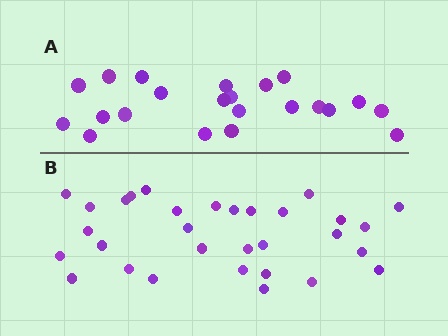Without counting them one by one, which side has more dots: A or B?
Region B (the bottom region) has more dots.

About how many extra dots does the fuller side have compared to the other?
Region B has roughly 8 or so more dots than region A.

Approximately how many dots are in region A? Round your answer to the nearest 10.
About 20 dots. (The exact count is 22, which rounds to 20.)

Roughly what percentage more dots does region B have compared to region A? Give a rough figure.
About 40% more.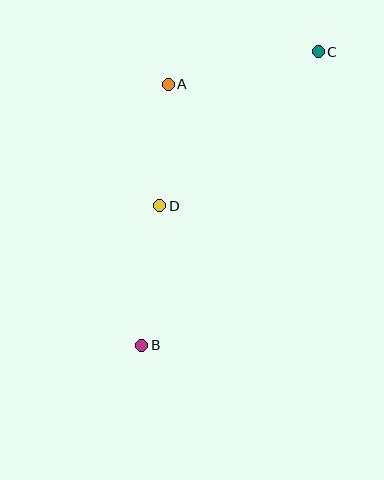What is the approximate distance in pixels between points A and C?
The distance between A and C is approximately 153 pixels.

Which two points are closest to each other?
Points A and D are closest to each other.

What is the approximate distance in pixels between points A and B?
The distance between A and B is approximately 262 pixels.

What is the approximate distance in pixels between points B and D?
The distance between B and D is approximately 140 pixels.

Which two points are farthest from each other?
Points B and C are farthest from each other.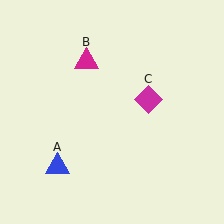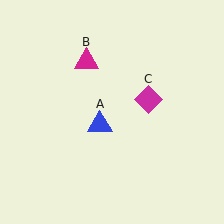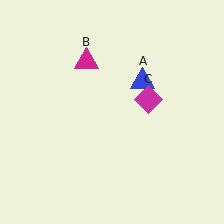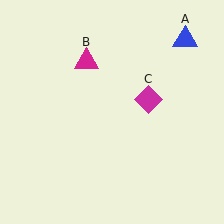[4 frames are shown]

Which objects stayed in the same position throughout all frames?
Magenta triangle (object B) and magenta diamond (object C) remained stationary.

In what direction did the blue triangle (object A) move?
The blue triangle (object A) moved up and to the right.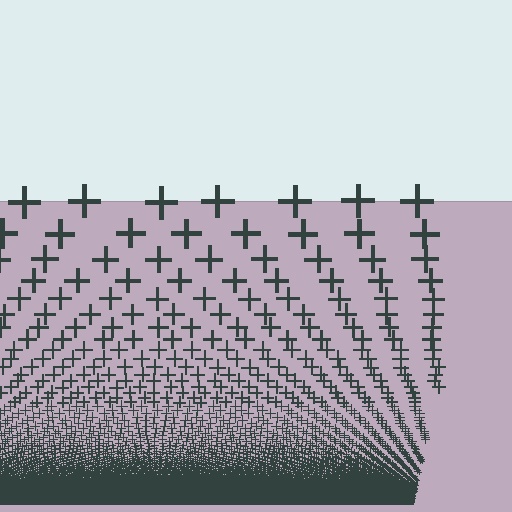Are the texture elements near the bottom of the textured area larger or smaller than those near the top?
Smaller. The gradient is inverted — elements near the bottom are smaller and denser.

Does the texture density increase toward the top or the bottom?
Density increases toward the bottom.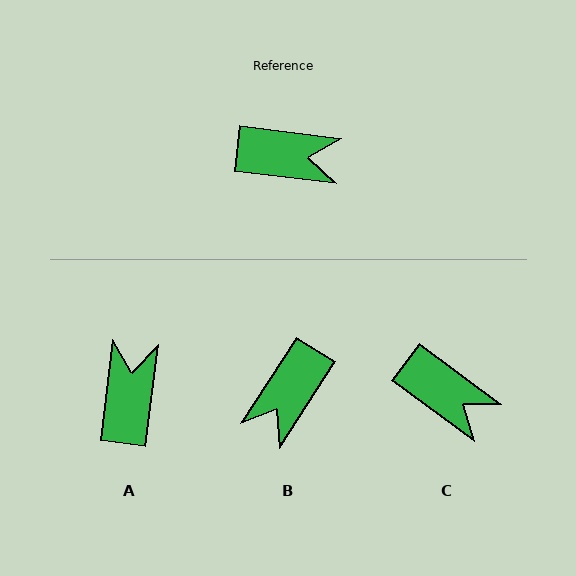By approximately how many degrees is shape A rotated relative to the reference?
Approximately 90 degrees counter-clockwise.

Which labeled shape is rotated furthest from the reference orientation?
B, about 116 degrees away.